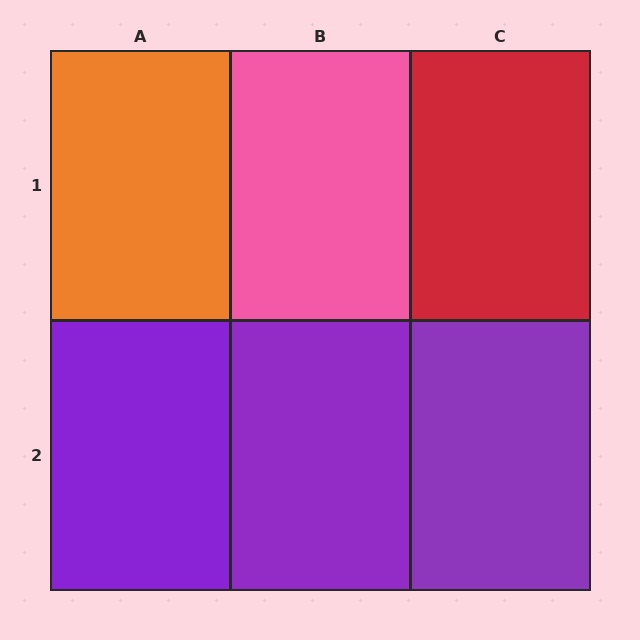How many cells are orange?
1 cell is orange.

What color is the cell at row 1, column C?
Red.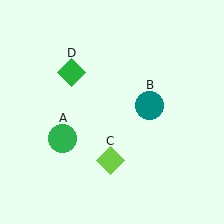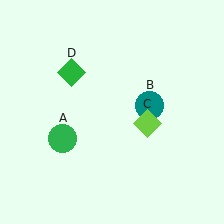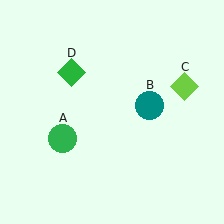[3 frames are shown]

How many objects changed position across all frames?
1 object changed position: lime diamond (object C).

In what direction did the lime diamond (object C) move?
The lime diamond (object C) moved up and to the right.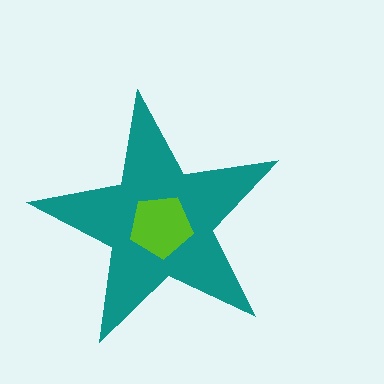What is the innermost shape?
The lime pentagon.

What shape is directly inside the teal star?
The lime pentagon.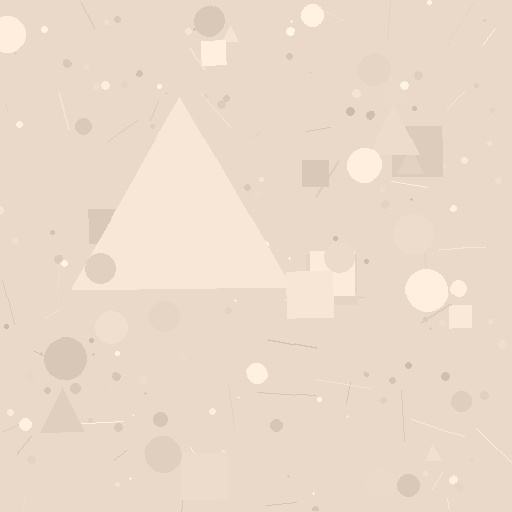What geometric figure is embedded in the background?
A triangle is embedded in the background.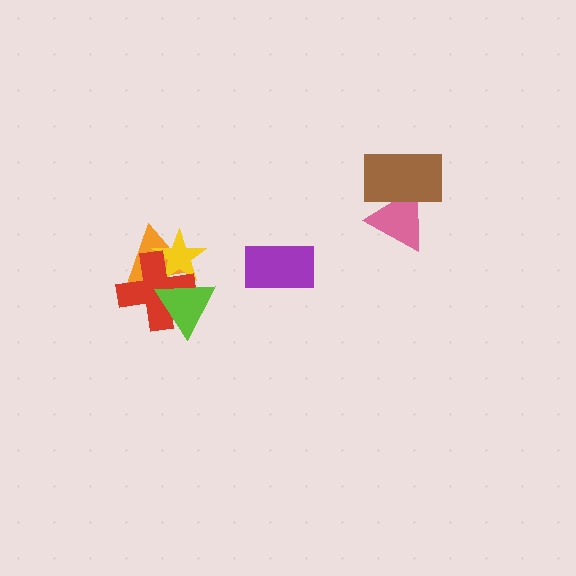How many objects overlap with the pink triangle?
1 object overlaps with the pink triangle.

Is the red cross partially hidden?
Yes, it is partially covered by another shape.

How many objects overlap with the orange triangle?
3 objects overlap with the orange triangle.